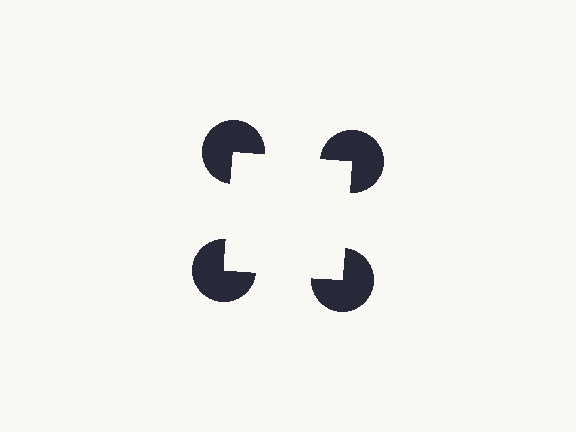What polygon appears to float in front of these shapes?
An illusory square — its edges are inferred from the aligned wedge cuts in the pac-man discs, not physically drawn.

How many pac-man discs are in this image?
There are 4 — one at each vertex of the illusory square.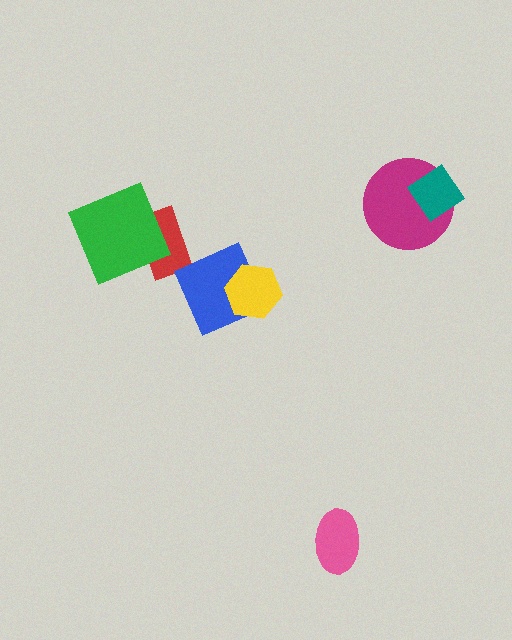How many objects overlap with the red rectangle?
2 objects overlap with the red rectangle.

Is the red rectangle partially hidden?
Yes, it is partially covered by another shape.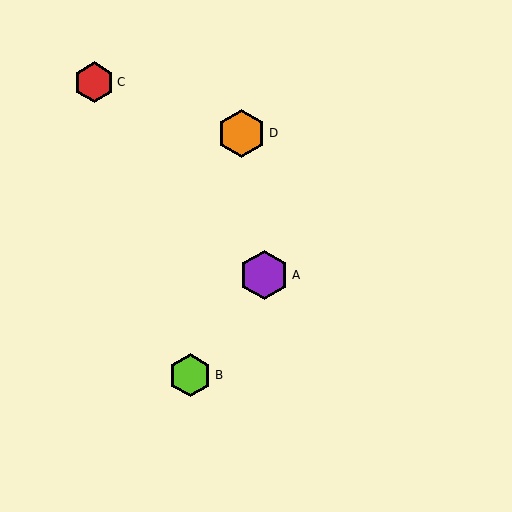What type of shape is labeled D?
Shape D is an orange hexagon.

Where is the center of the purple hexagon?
The center of the purple hexagon is at (264, 275).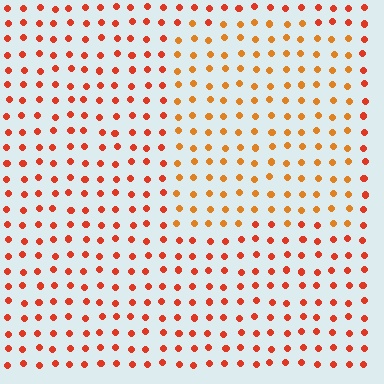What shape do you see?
I see a rectangle.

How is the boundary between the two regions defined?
The boundary is defined purely by a slight shift in hue (about 24 degrees). Spacing, size, and orientation are identical on both sides.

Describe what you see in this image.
The image is filled with small red elements in a uniform arrangement. A rectangle-shaped region is visible where the elements are tinted to a slightly different hue, forming a subtle color boundary.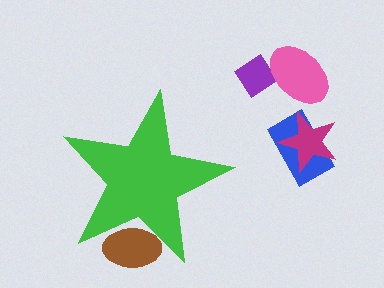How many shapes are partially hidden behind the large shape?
1 shape is partially hidden.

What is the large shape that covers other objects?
A green star.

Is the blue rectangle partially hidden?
No, the blue rectangle is fully visible.